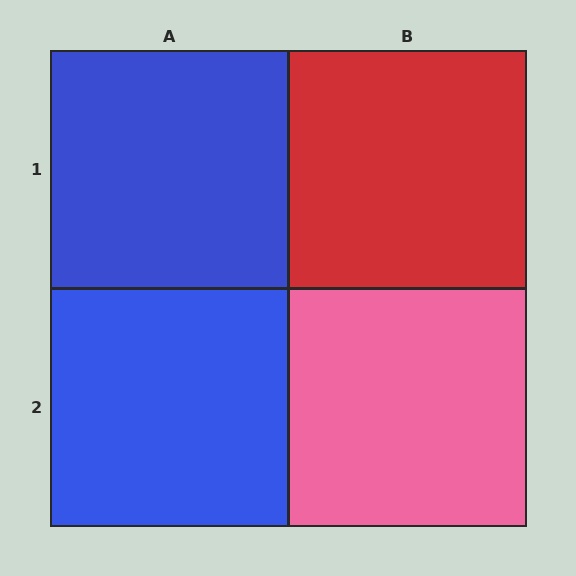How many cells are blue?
2 cells are blue.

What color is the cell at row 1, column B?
Red.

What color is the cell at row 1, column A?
Blue.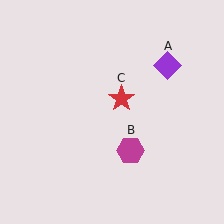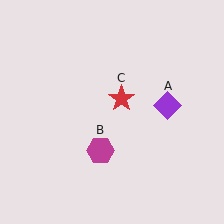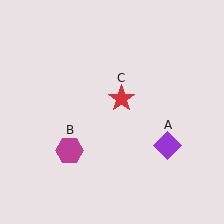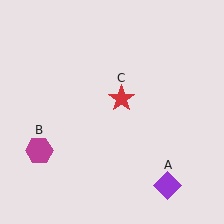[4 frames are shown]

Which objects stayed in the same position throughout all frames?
Red star (object C) remained stationary.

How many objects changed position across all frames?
2 objects changed position: purple diamond (object A), magenta hexagon (object B).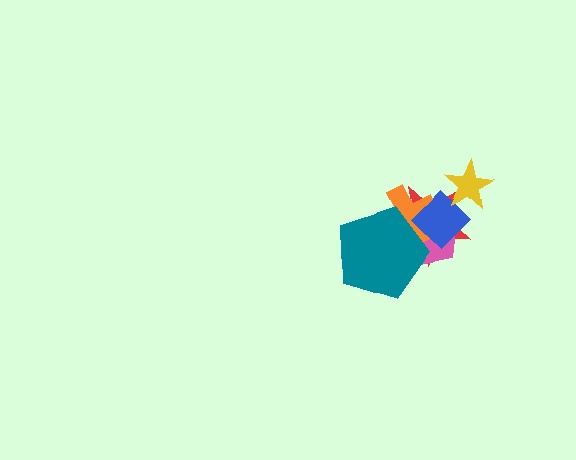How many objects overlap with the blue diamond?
5 objects overlap with the blue diamond.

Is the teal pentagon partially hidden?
No, no other shape covers it.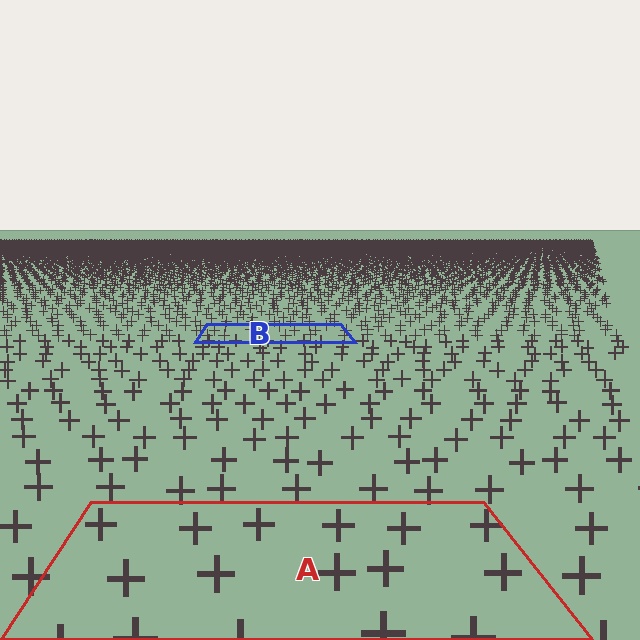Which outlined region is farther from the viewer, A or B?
Region B is farther from the viewer — the texture elements inside it appear smaller and more densely packed.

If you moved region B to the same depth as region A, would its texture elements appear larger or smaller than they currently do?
They would appear larger. At a closer depth, the same texture elements are projected at a bigger on-screen size.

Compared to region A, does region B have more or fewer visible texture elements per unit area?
Region B has more texture elements per unit area — they are packed more densely because it is farther away.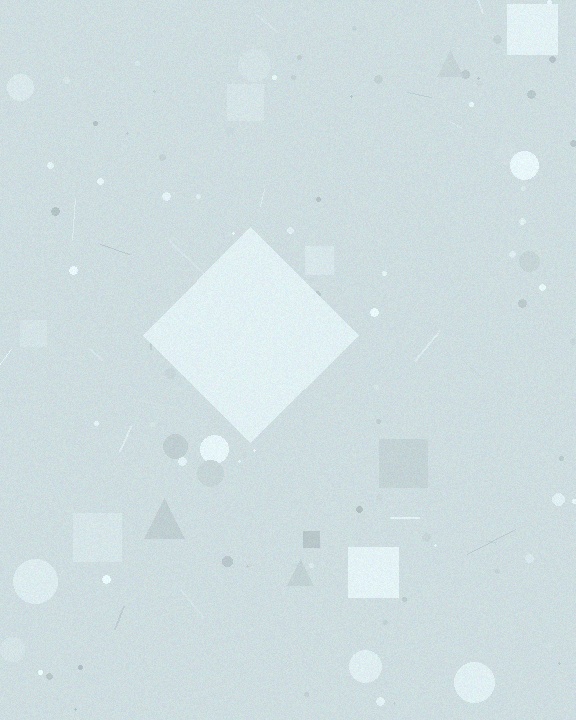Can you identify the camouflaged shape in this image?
The camouflaged shape is a diamond.